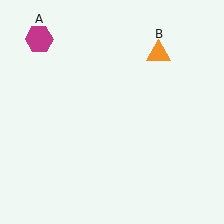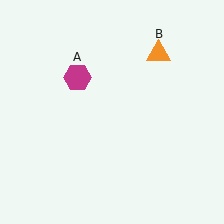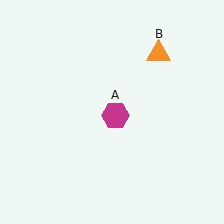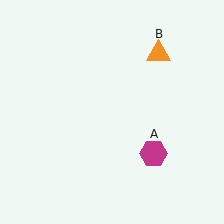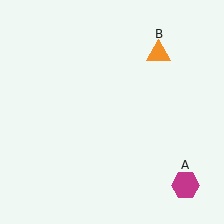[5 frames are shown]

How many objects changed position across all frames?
1 object changed position: magenta hexagon (object A).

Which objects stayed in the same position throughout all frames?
Orange triangle (object B) remained stationary.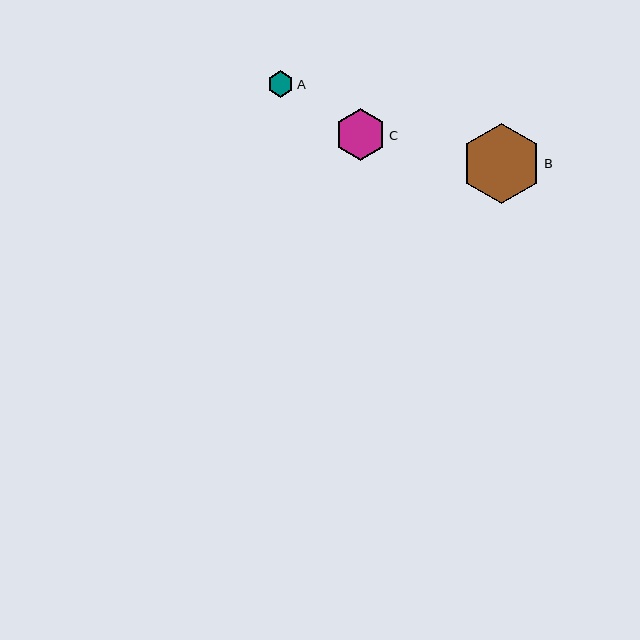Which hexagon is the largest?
Hexagon B is the largest with a size of approximately 80 pixels.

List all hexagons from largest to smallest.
From largest to smallest: B, C, A.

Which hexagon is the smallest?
Hexagon A is the smallest with a size of approximately 26 pixels.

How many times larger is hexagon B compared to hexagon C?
Hexagon B is approximately 1.6 times the size of hexagon C.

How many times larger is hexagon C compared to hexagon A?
Hexagon C is approximately 2.0 times the size of hexagon A.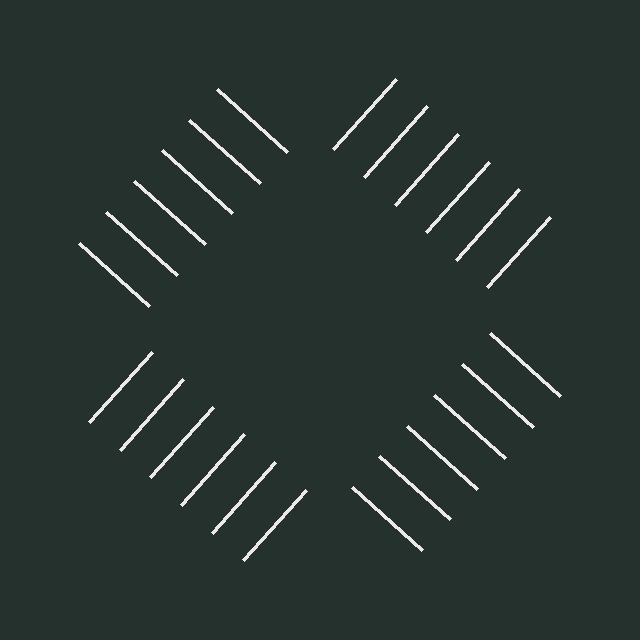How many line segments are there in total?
24 — 6 along each of the 4 edges.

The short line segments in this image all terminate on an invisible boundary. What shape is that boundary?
An illusory square — the line segments terminate on its edges but no continuous stroke is drawn.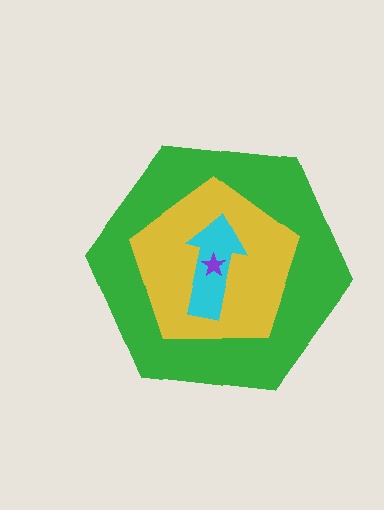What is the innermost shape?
The purple star.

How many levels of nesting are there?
4.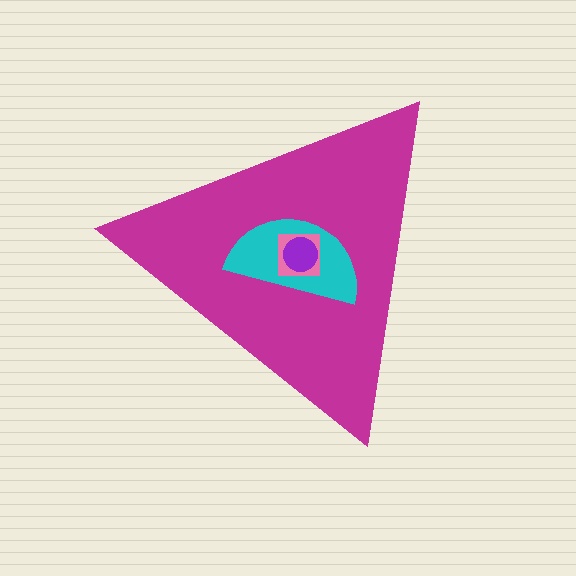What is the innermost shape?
The purple circle.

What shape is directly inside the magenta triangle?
The cyan semicircle.